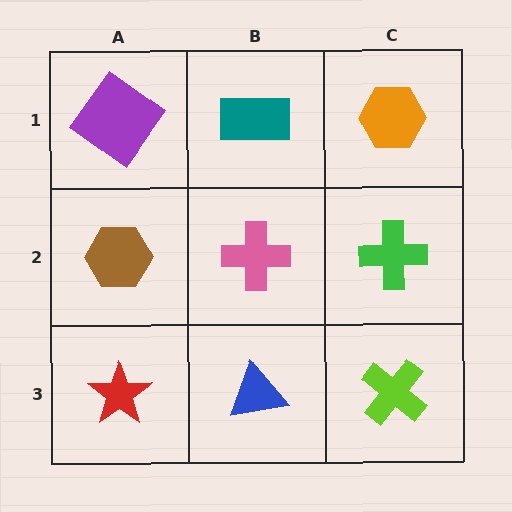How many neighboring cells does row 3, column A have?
2.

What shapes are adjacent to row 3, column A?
A brown hexagon (row 2, column A), a blue triangle (row 3, column B).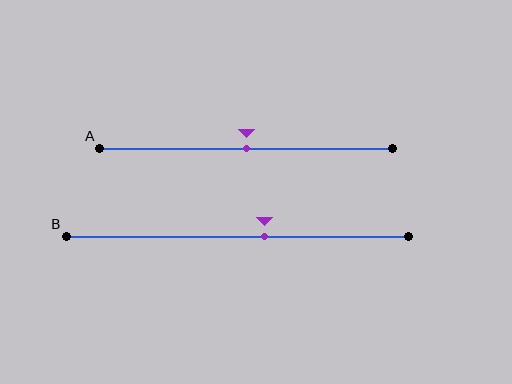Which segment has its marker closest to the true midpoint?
Segment A has its marker closest to the true midpoint.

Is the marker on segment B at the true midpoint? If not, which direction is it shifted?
No, the marker on segment B is shifted to the right by about 8% of the segment length.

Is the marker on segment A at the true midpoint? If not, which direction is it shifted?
Yes, the marker on segment A is at the true midpoint.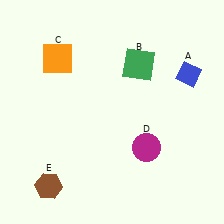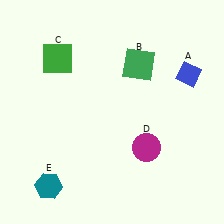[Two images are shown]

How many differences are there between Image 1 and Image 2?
There are 2 differences between the two images.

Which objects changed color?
C changed from orange to green. E changed from brown to teal.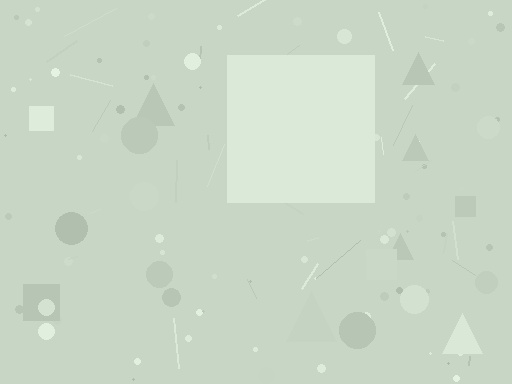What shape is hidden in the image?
A square is hidden in the image.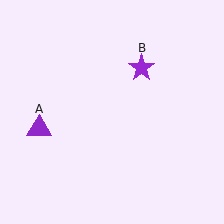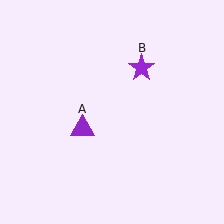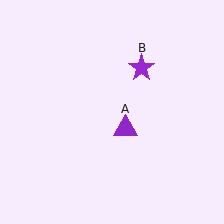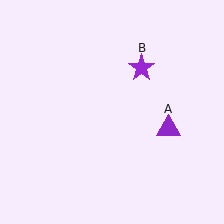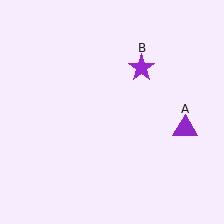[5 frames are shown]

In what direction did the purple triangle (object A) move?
The purple triangle (object A) moved right.